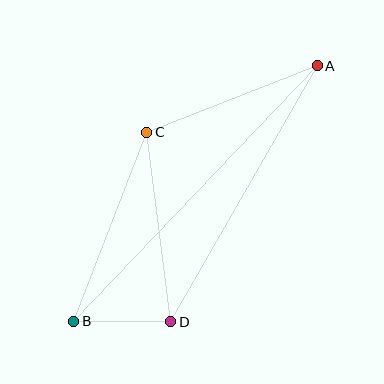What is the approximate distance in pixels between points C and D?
The distance between C and D is approximately 191 pixels.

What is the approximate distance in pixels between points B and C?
The distance between B and C is approximately 203 pixels.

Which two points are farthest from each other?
Points A and B are farthest from each other.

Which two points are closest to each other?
Points B and D are closest to each other.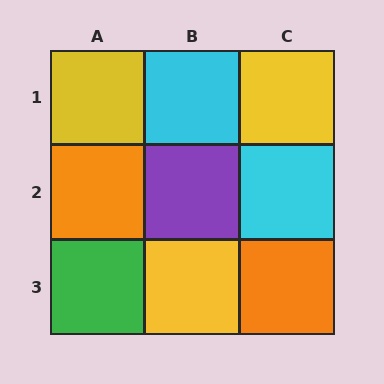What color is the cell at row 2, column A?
Orange.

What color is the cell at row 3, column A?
Green.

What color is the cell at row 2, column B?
Purple.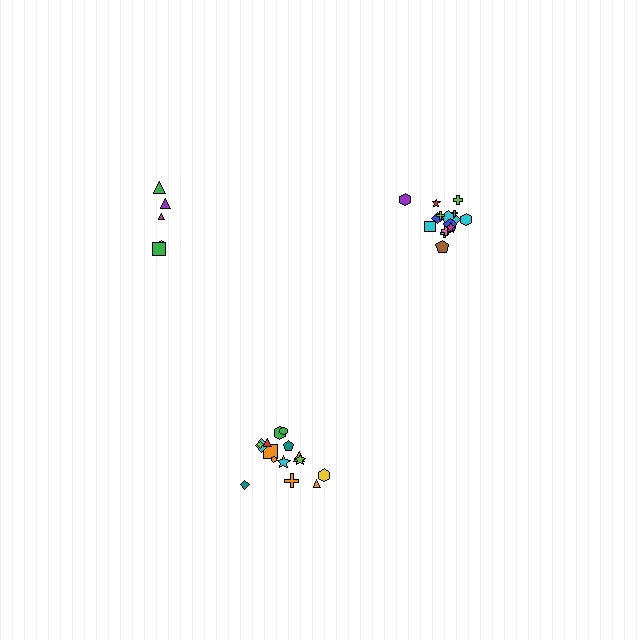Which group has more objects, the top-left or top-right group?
The top-right group.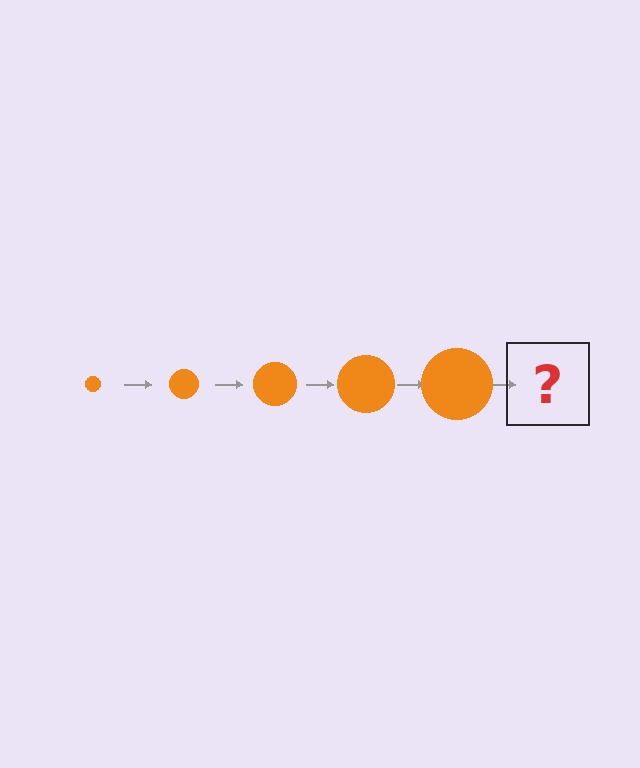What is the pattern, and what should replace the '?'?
The pattern is that the circle gets progressively larger each step. The '?' should be an orange circle, larger than the previous one.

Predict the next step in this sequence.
The next step is an orange circle, larger than the previous one.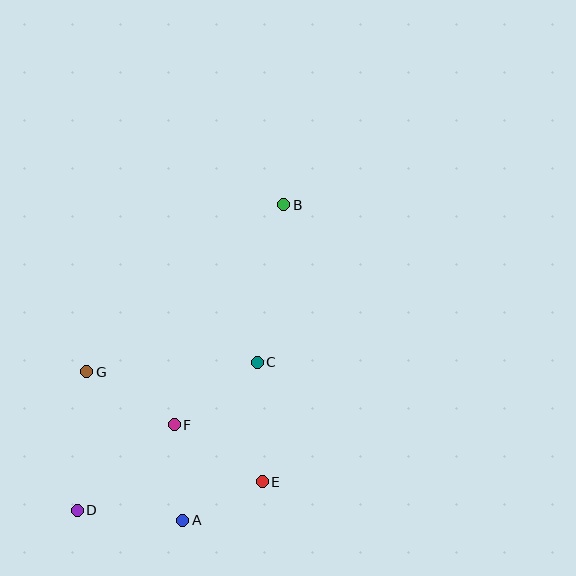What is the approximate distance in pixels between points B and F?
The distance between B and F is approximately 246 pixels.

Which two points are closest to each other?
Points A and E are closest to each other.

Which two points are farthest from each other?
Points B and D are farthest from each other.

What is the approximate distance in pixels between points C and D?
The distance between C and D is approximately 233 pixels.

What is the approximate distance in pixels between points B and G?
The distance between B and G is approximately 258 pixels.